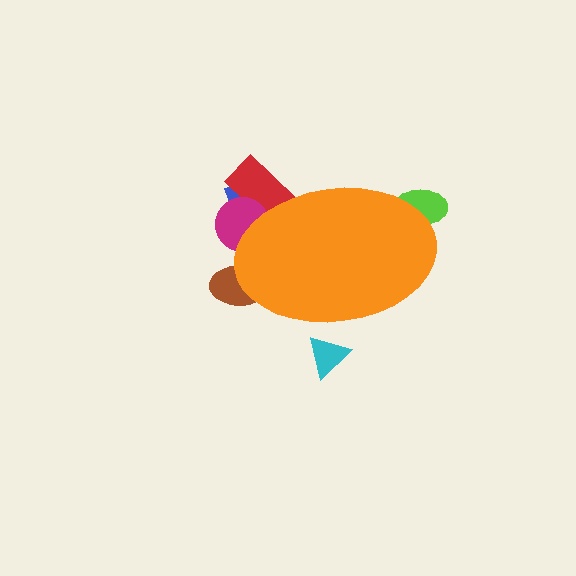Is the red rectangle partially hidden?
Yes, the red rectangle is partially hidden behind the orange ellipse.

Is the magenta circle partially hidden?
Yes, the magenta circle is partially hidden behind the orange ellipse.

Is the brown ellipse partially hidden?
Yes, the brown ellipse is partially hidden behind the orange ellipse.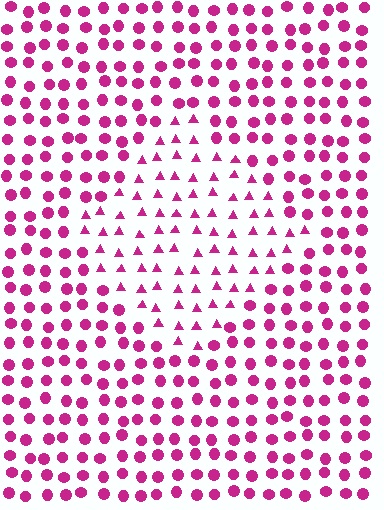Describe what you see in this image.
The image is filled with small magenta elements arranged in a uniform grid. A diamond-shaped region contains triangles, while the surrounding area contains circles. The boundary is defined purely by the change in element shape.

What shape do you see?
I see a diamond.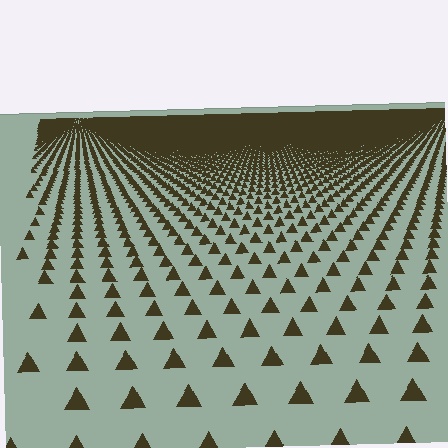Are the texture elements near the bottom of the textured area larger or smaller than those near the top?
Larger. Near the bottom, elements are closer to the viewer and appear at a bigger on-screen size.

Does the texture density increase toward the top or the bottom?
Density increases toward the top.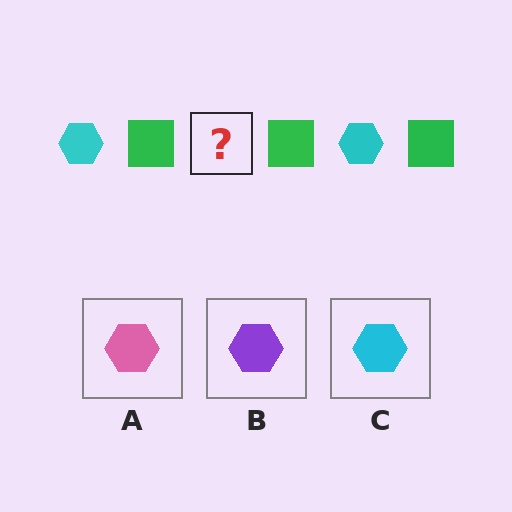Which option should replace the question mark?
Option C.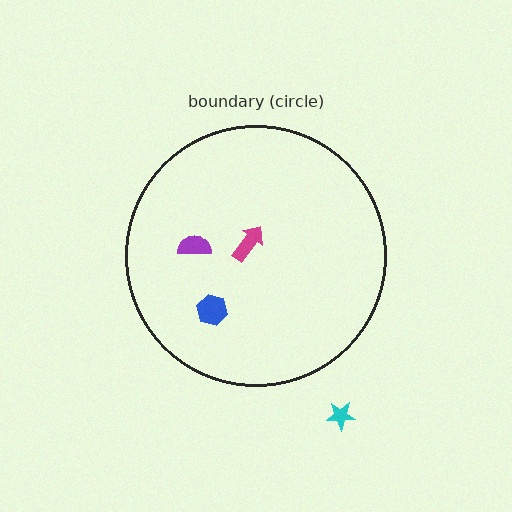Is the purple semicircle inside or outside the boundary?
Inside.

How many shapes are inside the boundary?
3 inside, 1 outside.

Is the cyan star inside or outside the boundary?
Outside.